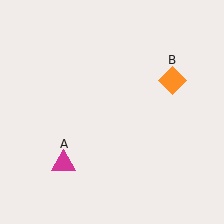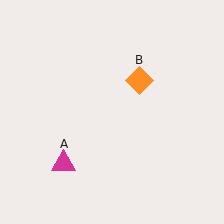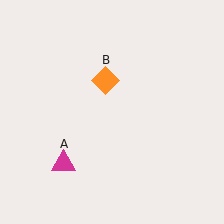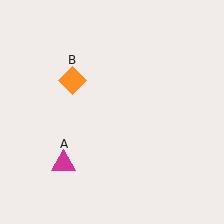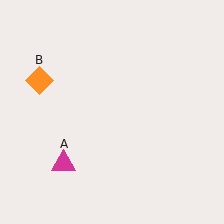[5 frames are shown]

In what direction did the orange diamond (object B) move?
The orange diamond (object B) moved left.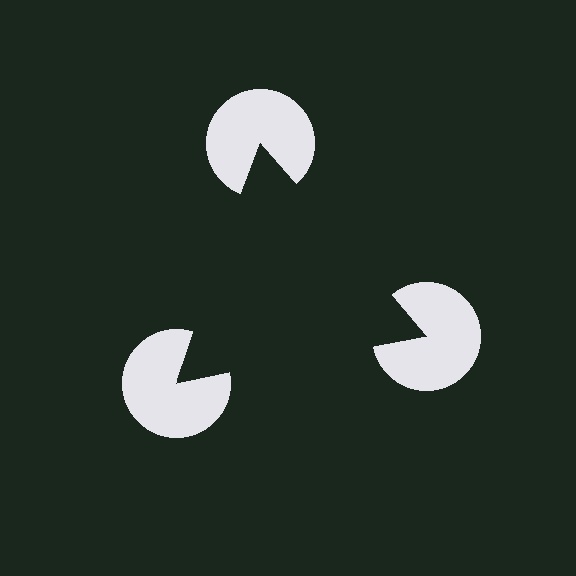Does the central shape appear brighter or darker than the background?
It typically appears slightly darker than the background, even though no actual brightness change is drawn.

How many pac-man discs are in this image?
There are 3 — one at each vertex of the illusory triangle.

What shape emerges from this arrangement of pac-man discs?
An illusory triangle — its edges are inferred from the aligned wedge cuts in the pac-man discs, not physically drawn.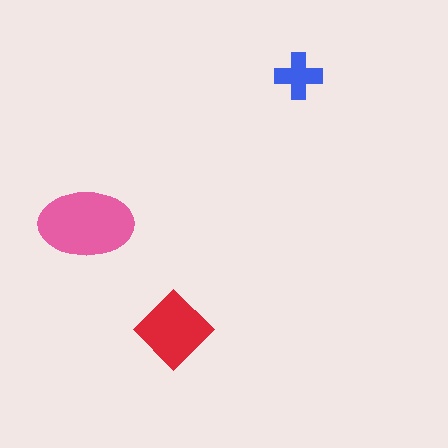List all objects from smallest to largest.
The blue cross, the red diamond, the pink ellipse.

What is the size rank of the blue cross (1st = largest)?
3rd.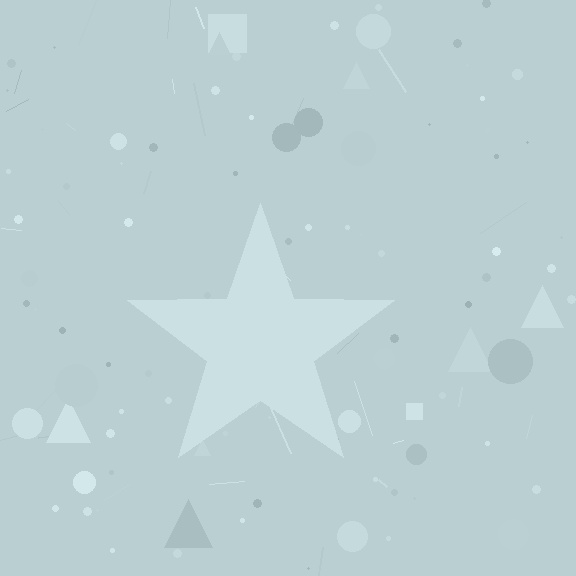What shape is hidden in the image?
A star is hidden in the image.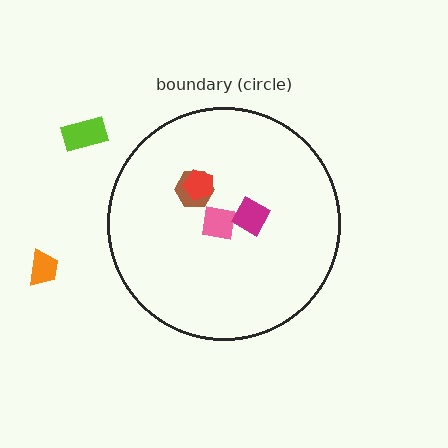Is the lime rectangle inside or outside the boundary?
Outside.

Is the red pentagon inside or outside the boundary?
Inside.